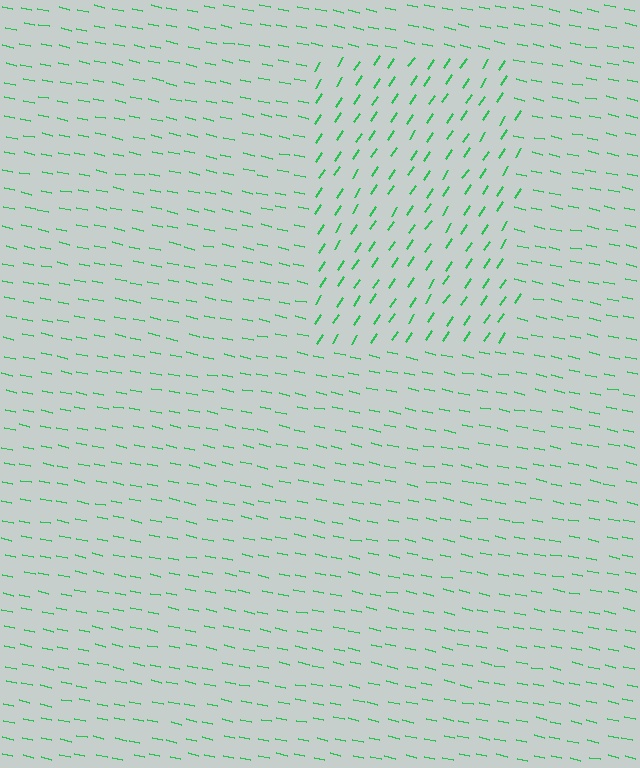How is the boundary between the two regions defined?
The boundary is defined purely by a change in line orientation (approximately 68 degrees difference). All lines are the same color and thickness.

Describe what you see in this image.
The image is filled with small green line segments. A rectangle region in the image has lines oriented differently from the surrounding lines, creating a visible texture boundary.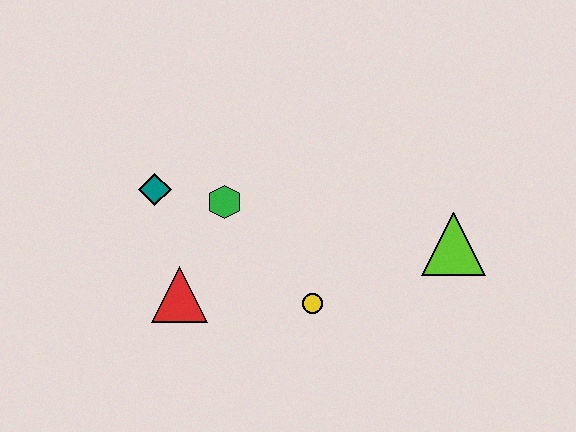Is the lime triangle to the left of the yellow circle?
No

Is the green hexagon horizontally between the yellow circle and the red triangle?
Yes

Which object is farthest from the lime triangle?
The teal diamond is farthest from the lime triangle.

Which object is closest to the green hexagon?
The teal diamond is closest to the green hexagon.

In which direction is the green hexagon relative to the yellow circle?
The green hexagon is above the yellow circle.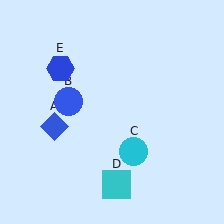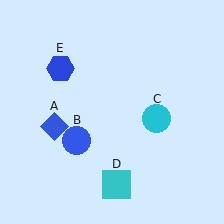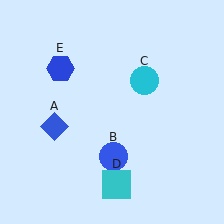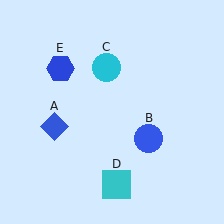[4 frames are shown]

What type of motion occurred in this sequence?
The blue circle (object B), cyan circle (object C) rotated counterclockwise around the center of the scene.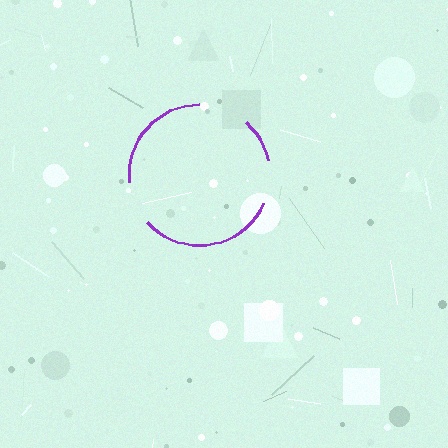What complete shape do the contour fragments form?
The contour fragments form a circle.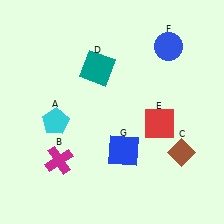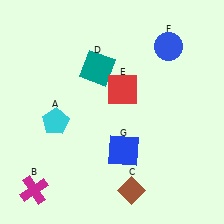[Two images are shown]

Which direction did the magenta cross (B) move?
The magenta cross (B) moved down.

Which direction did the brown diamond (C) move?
The brown diamond (C) moved left.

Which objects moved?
The objects that moved are: the magenta cross (B), the brown diamond (C), the red square (E).